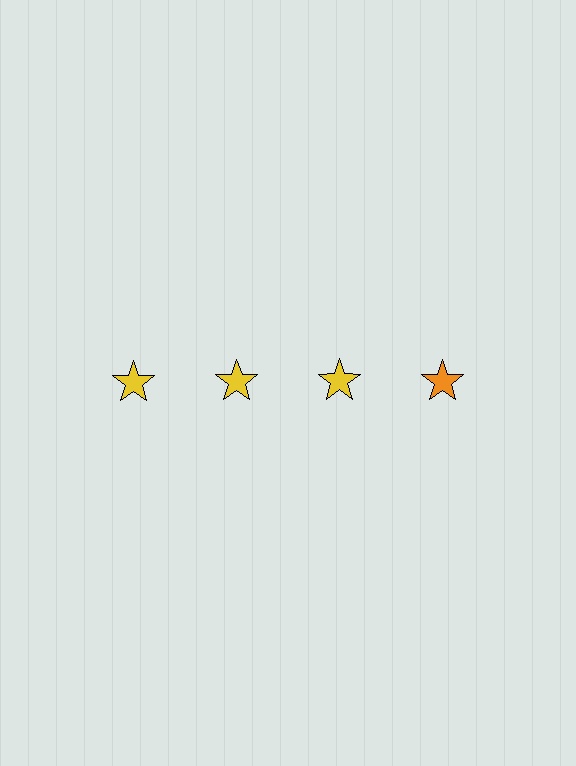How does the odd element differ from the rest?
It has a different color: orange instead of yellow.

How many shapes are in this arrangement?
There are 4 shapes arranged in a grid pattern.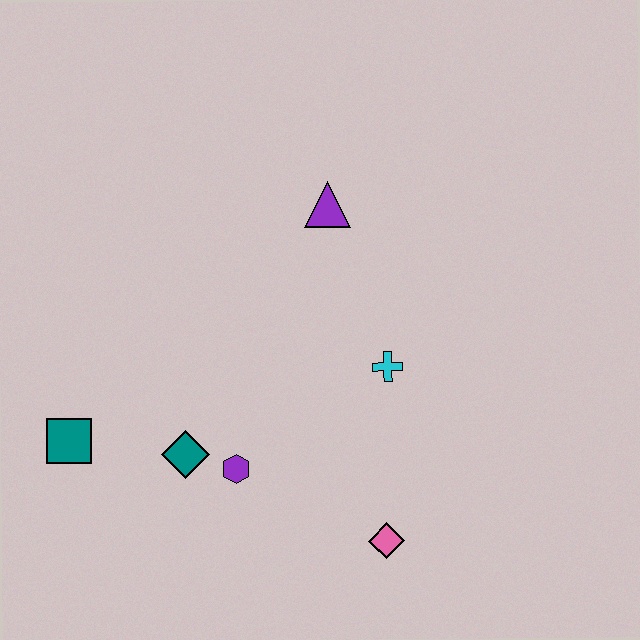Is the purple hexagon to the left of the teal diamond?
No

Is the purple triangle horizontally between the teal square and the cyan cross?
Yes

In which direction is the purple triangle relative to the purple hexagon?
The purple triangle is above the purple hexagon.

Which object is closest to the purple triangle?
The cyan cross is closest to the purple triangle.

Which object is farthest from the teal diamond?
The purple triangle is farthest from the teal diamond.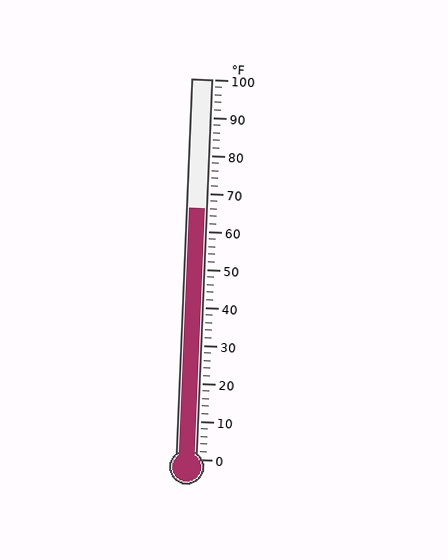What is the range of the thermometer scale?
The thermometer scale ranges from 0°F to 100°F.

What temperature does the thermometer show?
The thermometer shows approximately 66°F.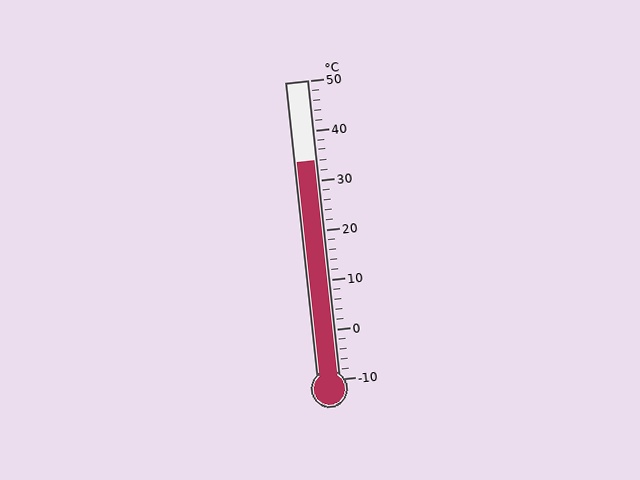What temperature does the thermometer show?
The thermometer shows approximately 34°C.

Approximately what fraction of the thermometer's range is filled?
The thermometer is filled to approximately 75% of its range.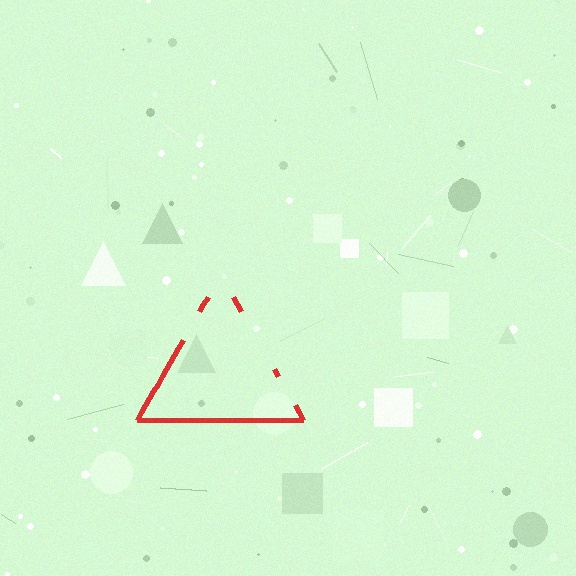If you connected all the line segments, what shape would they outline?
They would outline a triangle.